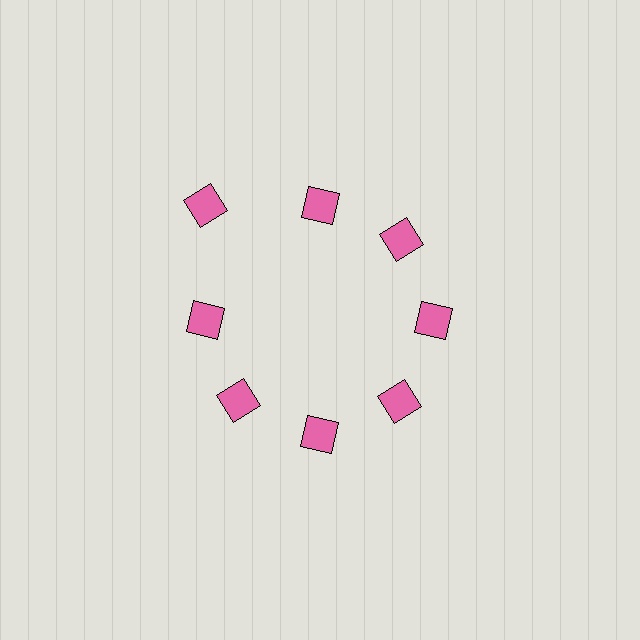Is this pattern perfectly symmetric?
No. The 8 pink diamonds are arranged in a ring, but one element near the 10 o'clock position is pushed outward from the center, breaking the 8-fold rotational symmetry.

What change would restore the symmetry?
The symmetry would be restored by moving it inward, back onto the ring so that all 8 diamonds sit at equal angles and equal distance from the center.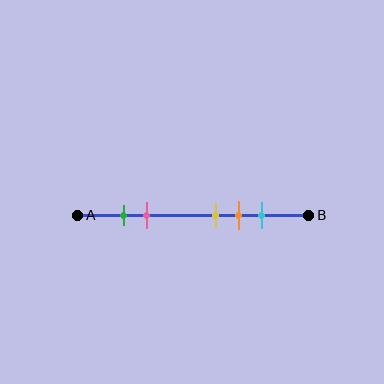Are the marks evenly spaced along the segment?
No, the marks are not evenly spaced.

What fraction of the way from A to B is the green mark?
The green mark is approximately 20% (0.2) of the way from A to B.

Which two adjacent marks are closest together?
The green and pink marks are the closest adjacent pair.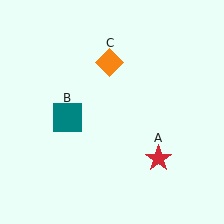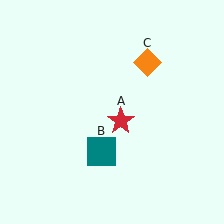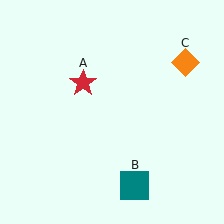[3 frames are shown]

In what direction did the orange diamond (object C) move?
The orange diamond (object C) moved right.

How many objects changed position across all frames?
3 objects changed position: red star (object A), teal square (object B), orange diamond (object C).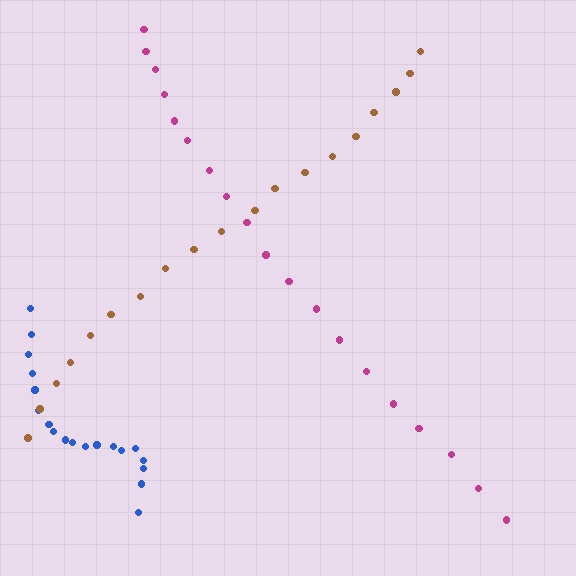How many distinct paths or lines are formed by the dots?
There are 3 distinct paths.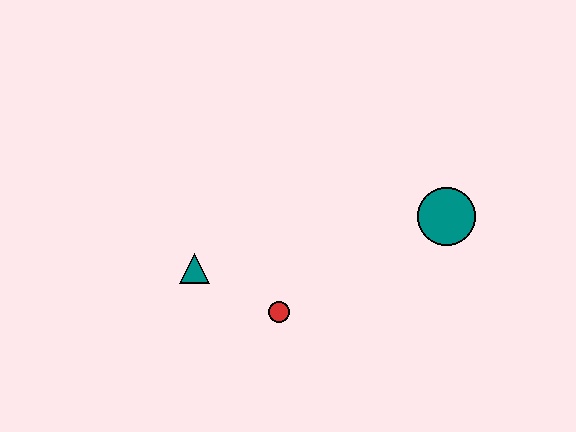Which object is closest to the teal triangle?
The red circle is closest to the teal triangle.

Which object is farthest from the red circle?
The teal circle is farthest from the red circle.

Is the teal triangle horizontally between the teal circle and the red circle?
No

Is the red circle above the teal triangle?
No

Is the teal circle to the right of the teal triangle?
Yes